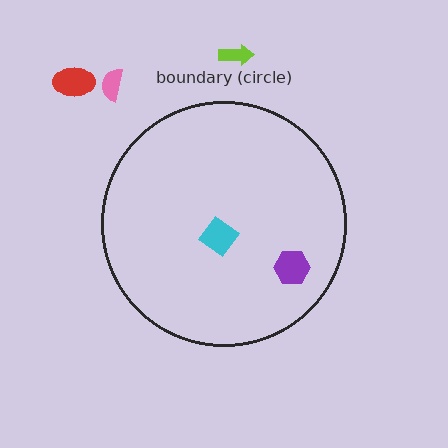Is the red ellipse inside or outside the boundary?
Outside.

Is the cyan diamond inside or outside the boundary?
Inside.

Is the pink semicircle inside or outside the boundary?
Outside.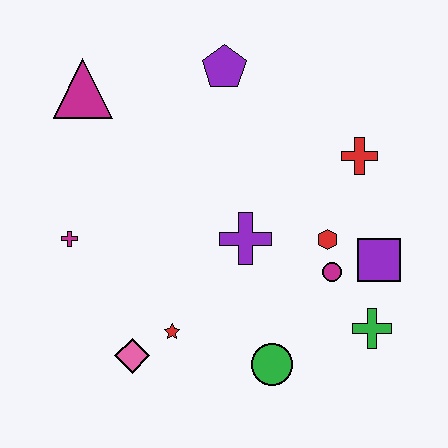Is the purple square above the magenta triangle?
No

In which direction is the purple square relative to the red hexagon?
The purple square is to the right of the red hexagon.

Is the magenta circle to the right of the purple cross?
Yes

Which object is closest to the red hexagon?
The magenta circle is closest to the red hexagon.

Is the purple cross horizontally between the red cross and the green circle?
No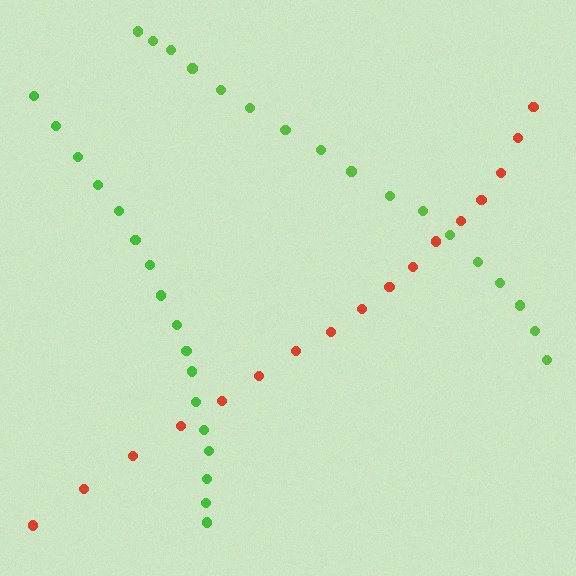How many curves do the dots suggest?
There are 3 distinct paths.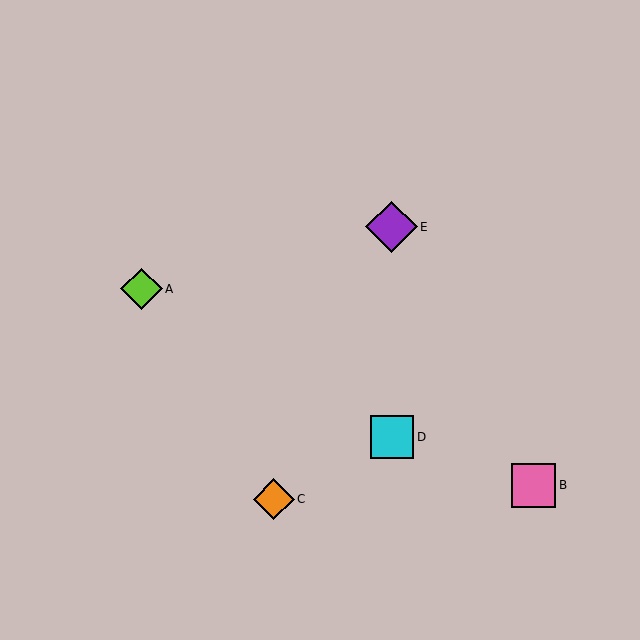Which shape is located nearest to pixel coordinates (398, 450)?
The cyan square (labeled D) at (392, 437) is nearest to that location.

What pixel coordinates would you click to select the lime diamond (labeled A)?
Click at (141, 289) to select the lime diamond A.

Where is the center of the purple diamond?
The center of the purple diamond is at (391, 227).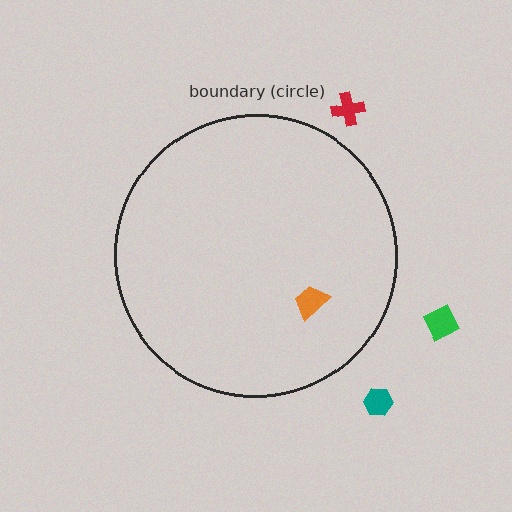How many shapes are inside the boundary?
1 inside, 3 outside.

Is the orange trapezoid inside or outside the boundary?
Inside.